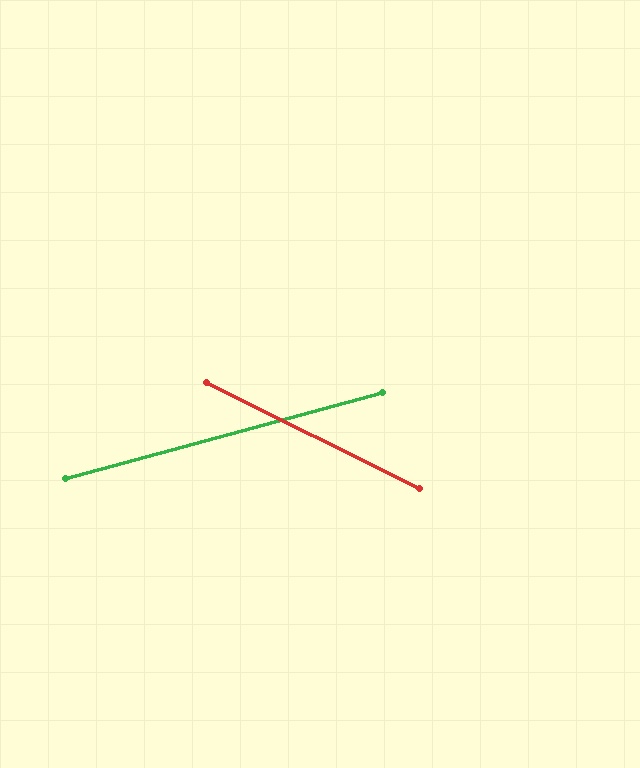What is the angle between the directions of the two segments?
Approximately 42 degrees.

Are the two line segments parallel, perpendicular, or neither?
Neither parallel nor perpendicular — they differ by about 42°.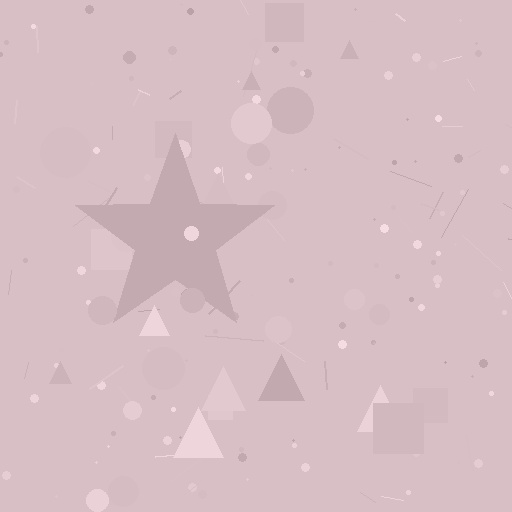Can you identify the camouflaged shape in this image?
The camouflaged shape is a star.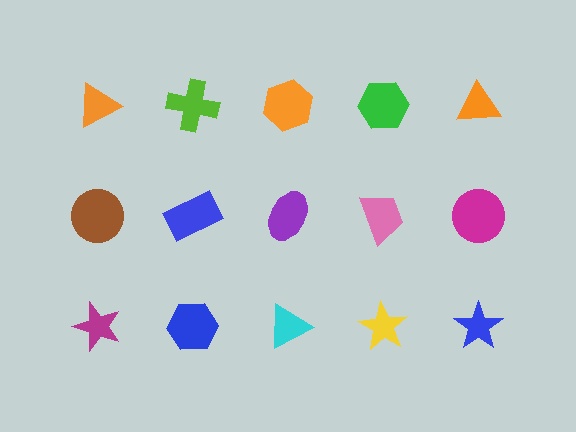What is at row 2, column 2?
A blue rectangle.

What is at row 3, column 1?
A magenta star.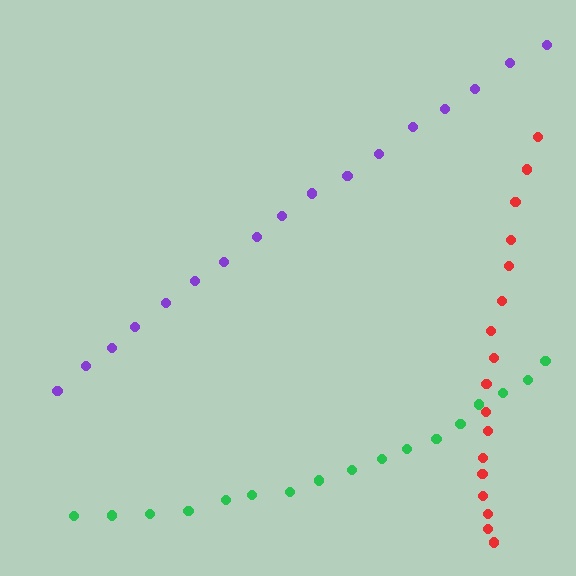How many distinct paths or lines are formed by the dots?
There are 3 distinct paths.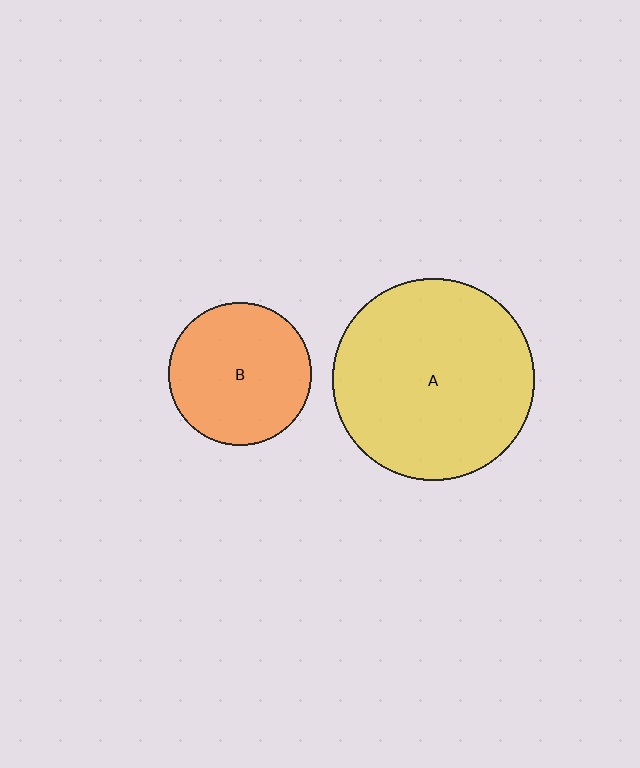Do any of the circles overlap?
No, none of the circles overlap.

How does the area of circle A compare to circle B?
Approximately 2.0 times.